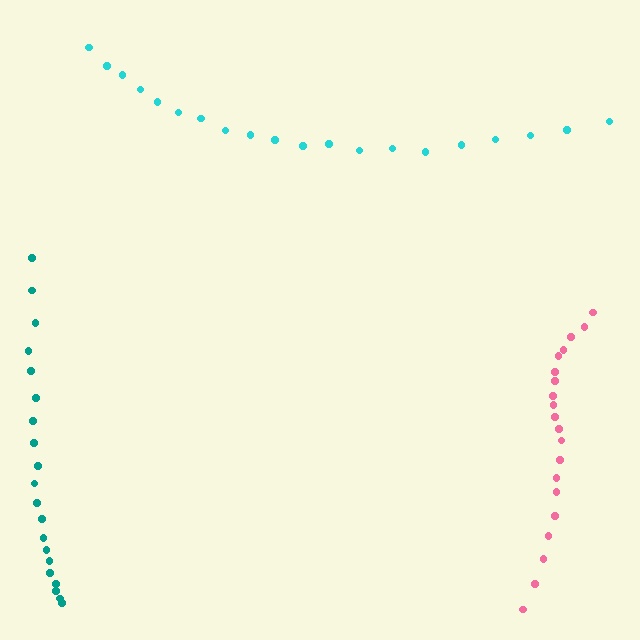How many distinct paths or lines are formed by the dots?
There are 3 distinct paths.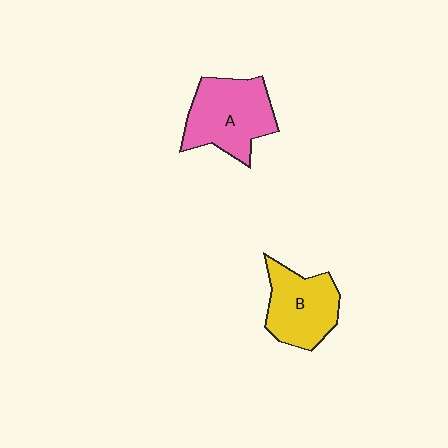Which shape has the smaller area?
Shape B (yellow).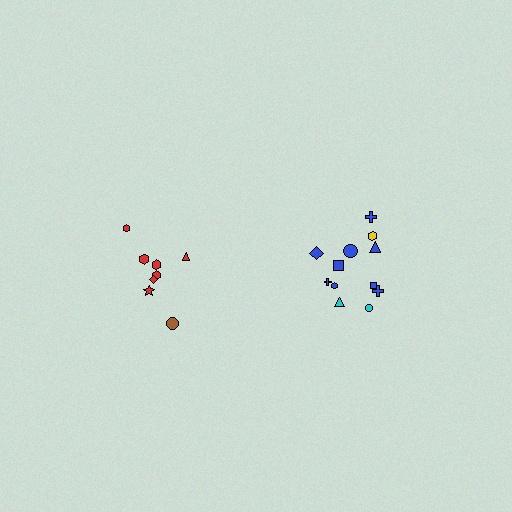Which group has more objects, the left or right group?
The right group.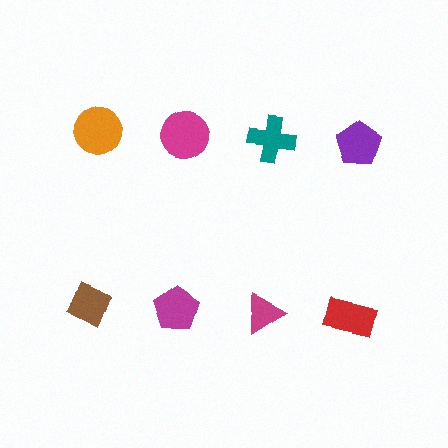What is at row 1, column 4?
A purple pentagon.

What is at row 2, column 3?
A magenta triangle.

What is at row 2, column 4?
A red rectangle.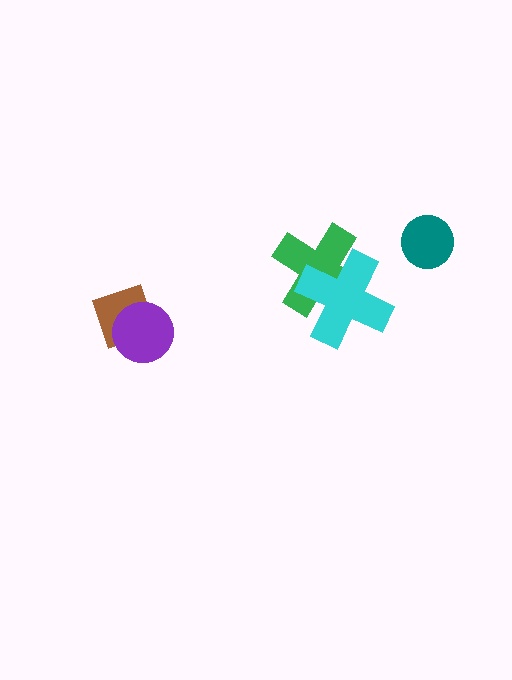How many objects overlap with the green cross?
1 object overlaps with the green cross.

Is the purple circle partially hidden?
No, no other shape covers it.